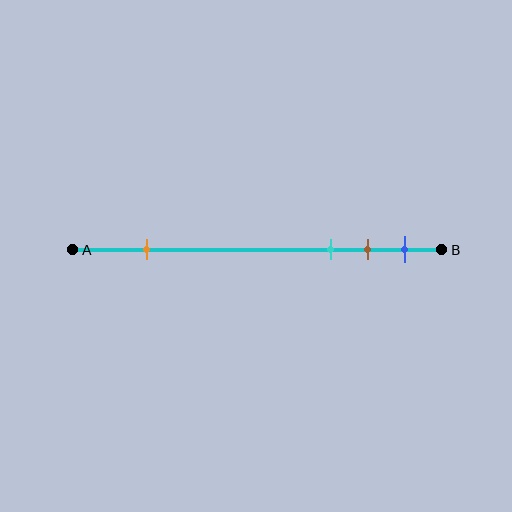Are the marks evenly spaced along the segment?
No, the marks are not evenly spaced.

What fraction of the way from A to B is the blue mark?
The blue mark is approximately 90% (0.9) of the way from A to B.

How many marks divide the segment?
There are 4 marks dividing the segment.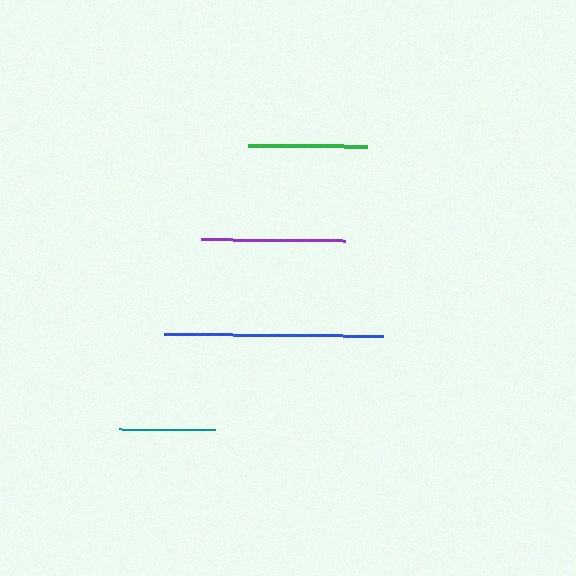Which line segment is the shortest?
The teal line is the shortest at approximately 95 pixels.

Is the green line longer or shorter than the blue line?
The blue line is longer than the green line.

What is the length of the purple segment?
The purple segment is approximately 143 pixels long.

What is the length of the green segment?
The green segment is approximately 119 pixels long.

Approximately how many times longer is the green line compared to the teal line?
The green line is approximately 1.2 times the length of the teal line.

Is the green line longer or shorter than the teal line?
The green line is longer than the teal line.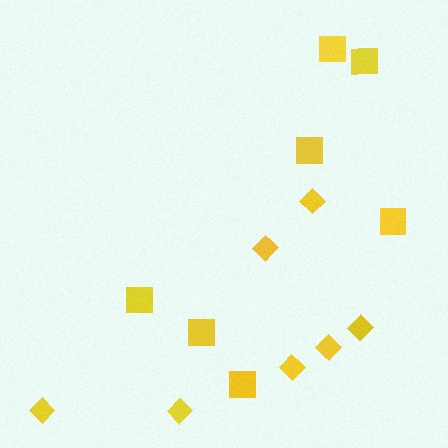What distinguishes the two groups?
There are 2 groups: one group of diamonds (7) and one group of squares (7).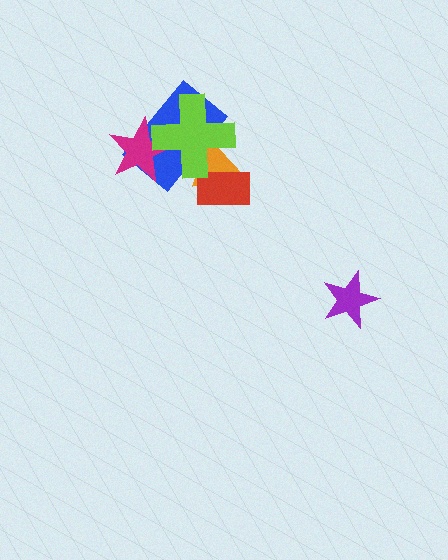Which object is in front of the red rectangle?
The lime cross is in front of the red rectangle.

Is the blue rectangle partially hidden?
Yes, it is partially covered by another shape.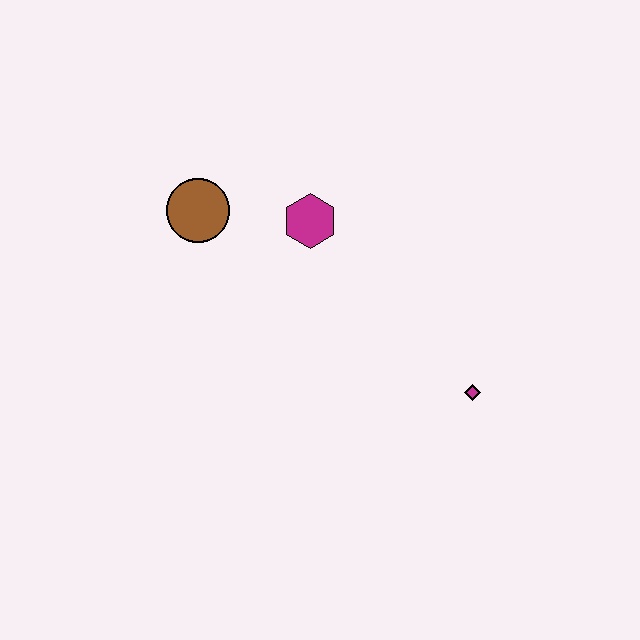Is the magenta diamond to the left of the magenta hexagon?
No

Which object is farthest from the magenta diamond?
The brown circle is farthest from the magenta diamond.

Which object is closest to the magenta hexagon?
The brown circle is closest to the magenta hexagon.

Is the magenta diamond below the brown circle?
Yes